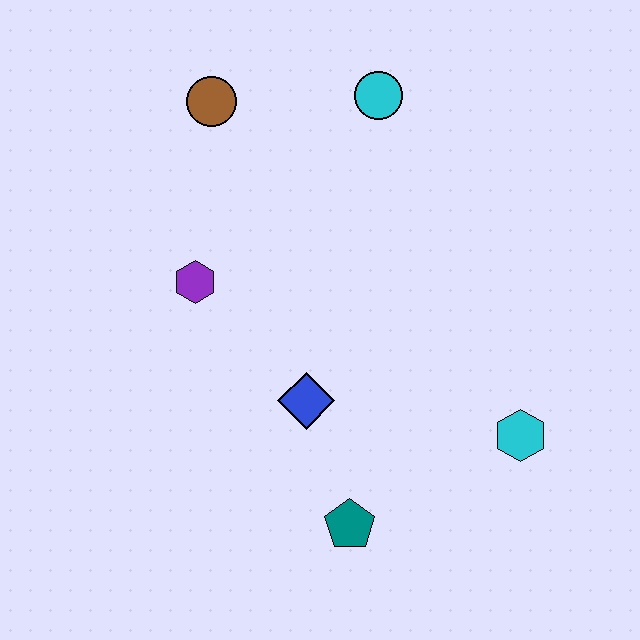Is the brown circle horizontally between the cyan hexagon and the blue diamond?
No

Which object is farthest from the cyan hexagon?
The brown circle is farthest from the cyan hexagon.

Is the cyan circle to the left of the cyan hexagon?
Yes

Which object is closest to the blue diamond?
The teal pentagon is closest to the blue diamond.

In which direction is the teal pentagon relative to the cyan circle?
The teal pentagon is below the cyan circle.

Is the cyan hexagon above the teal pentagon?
Yes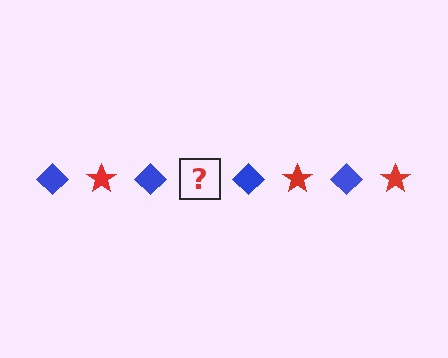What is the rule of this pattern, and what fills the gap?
The rule is that the pattern alternates between blue diamond and red star. The gap should be filled with a red star.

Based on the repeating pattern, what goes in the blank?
The blank should be a red star.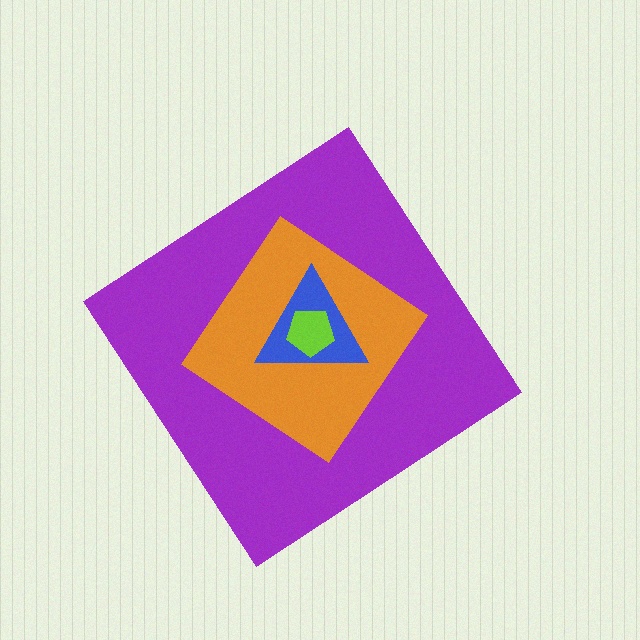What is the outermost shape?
The purple diamond.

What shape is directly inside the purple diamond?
The orange diamond.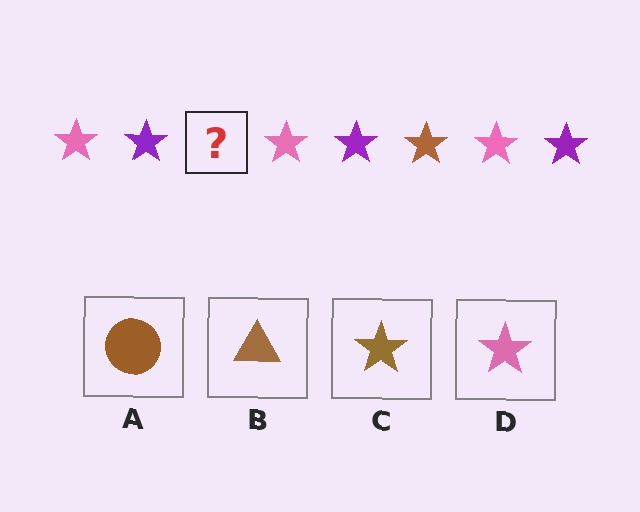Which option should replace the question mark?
Option C.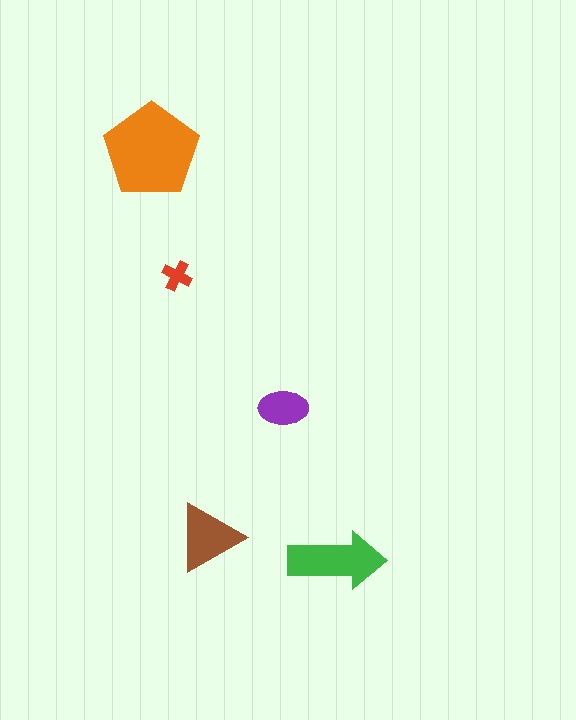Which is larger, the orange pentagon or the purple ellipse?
The orange pentagon.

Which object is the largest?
The orange pentagon.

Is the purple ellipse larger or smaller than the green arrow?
Smaller.